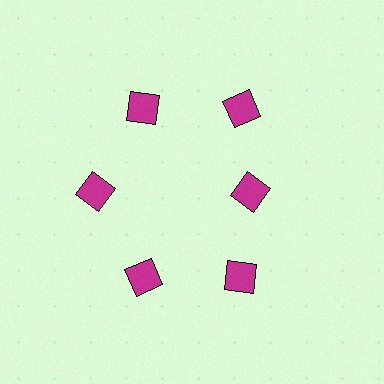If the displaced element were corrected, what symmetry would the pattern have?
It would have 6-fold rotational symmetry — the pattern would map onto itself every 60 degrees.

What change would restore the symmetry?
The symmetry would be restored by moving it outward, back onto the ring so that all 6 diamonds sit at equal angles and equal distance from the center.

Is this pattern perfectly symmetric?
No. The 6 magenta diamonds are arranged in a ring, but one element near the 3 o'clock position is pulled inward toward the center, breaking the 6-fold rotational symmetry.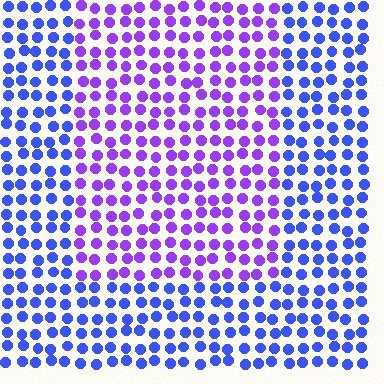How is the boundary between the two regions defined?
The boundary is defined purely by a slight shift in hue (about 40 degrees). Spacing, size, and orientation are identical on both sides.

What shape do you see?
I see a rectangle.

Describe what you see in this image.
The image is filled with small blue elements in a uniform arrangement. A rectangle-shaped region is visible where the elements are tinted to a slightly different hue, forming a subtle color boundary.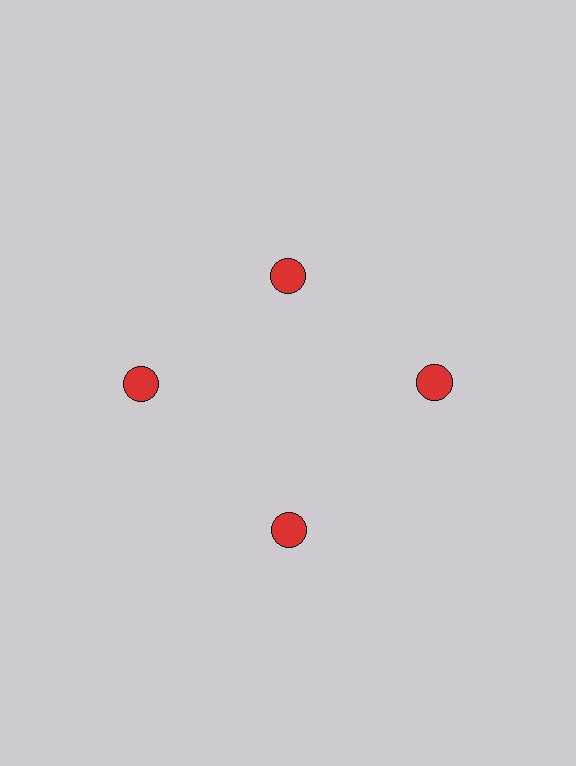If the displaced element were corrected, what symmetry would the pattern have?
It would have 4-fold rotational symmetry — the pattern would map onto itself every 90 degrees.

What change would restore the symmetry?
The symmetry would be restored by moving it outward, back onto the ring so that all 4 circles sit at equal angles and equal distance from the center.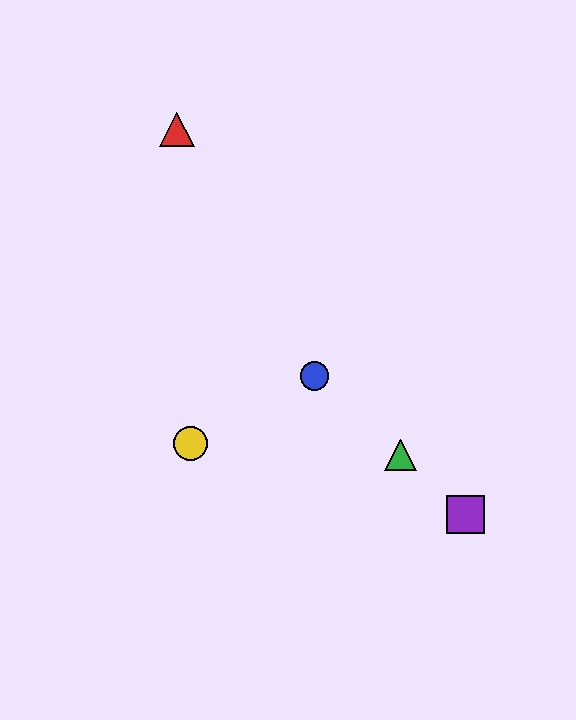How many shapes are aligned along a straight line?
3 shapes (the blue circle, the green triangle, the purple square) are aligned along a straight line.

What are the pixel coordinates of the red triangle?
The red triangle is at (177, 130).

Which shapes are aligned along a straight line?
The blue circle, the green triangle, the purple square are aligned along a straight line.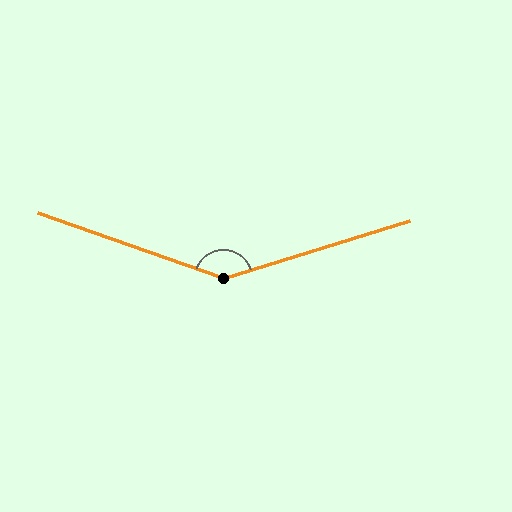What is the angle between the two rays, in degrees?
Approximately 144 degrees.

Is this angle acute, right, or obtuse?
It is obtuse.